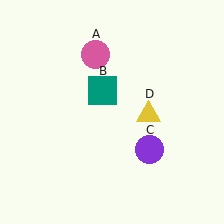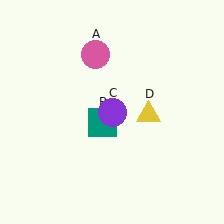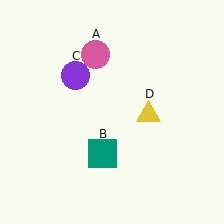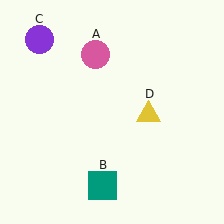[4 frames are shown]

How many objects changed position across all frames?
2 objects changed position: teal square (object B), purple circle (object C).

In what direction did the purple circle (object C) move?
The purple circle (object C) moved up and to the left.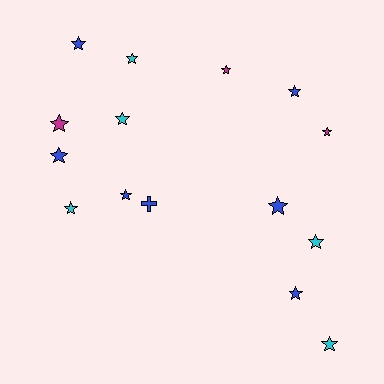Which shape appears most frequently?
Star, with 14 objects.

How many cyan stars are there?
There are 5 cyan stars.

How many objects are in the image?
There are 15 objects.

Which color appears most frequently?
Blue, with 7 objects.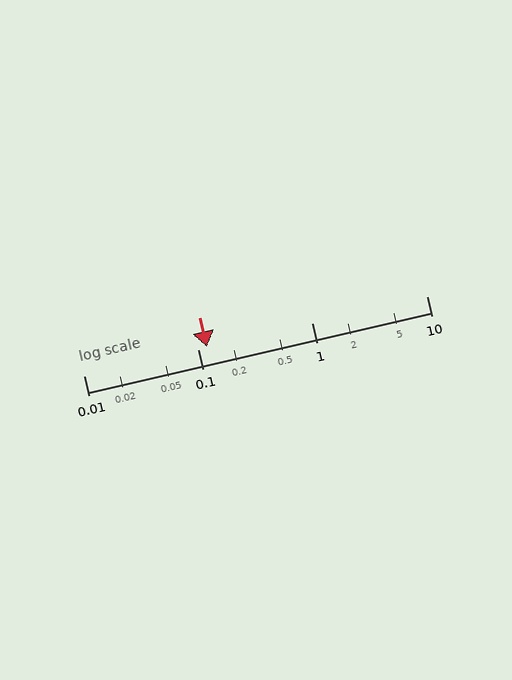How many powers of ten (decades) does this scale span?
The scale spans 3 decades, from 0.01 to 10.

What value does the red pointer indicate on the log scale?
The pointer indicates approximately 0.12.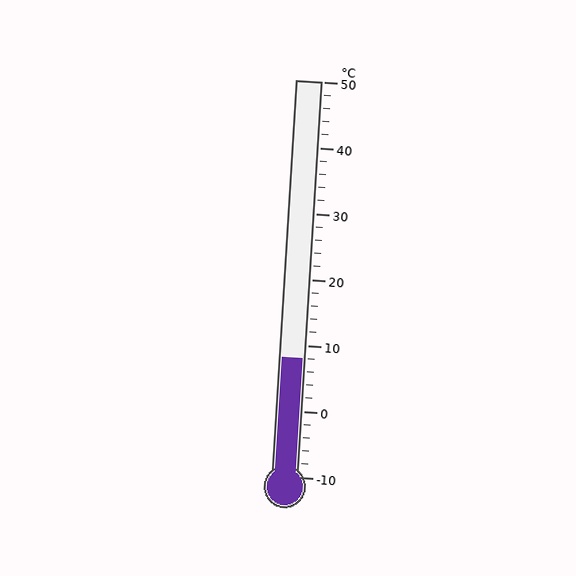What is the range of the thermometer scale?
The thermometer scale ranges from -10°C to 50°C.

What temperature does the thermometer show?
The thermometer shows approximately 8°C.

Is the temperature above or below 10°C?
The temperature is below 10°C.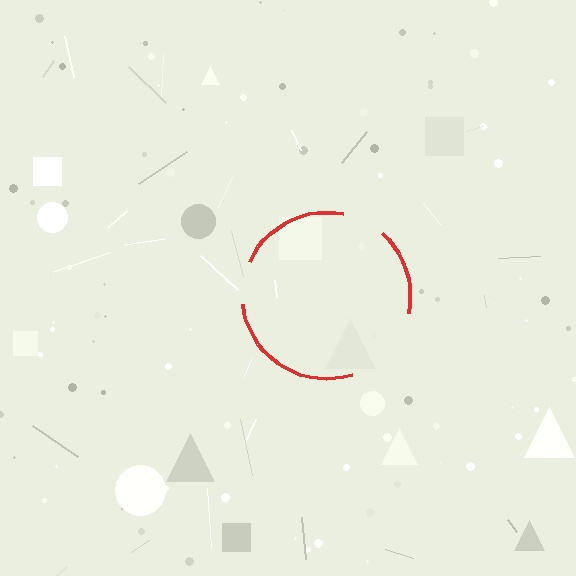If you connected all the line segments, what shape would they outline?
They would outline a circle.